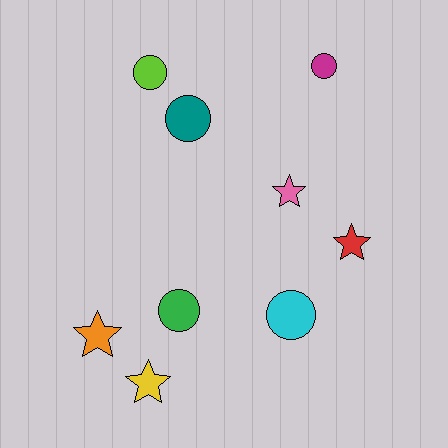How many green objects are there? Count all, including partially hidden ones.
There is 1 green object.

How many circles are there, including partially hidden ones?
There are 5 circles.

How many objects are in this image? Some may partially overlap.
There are 9 objects.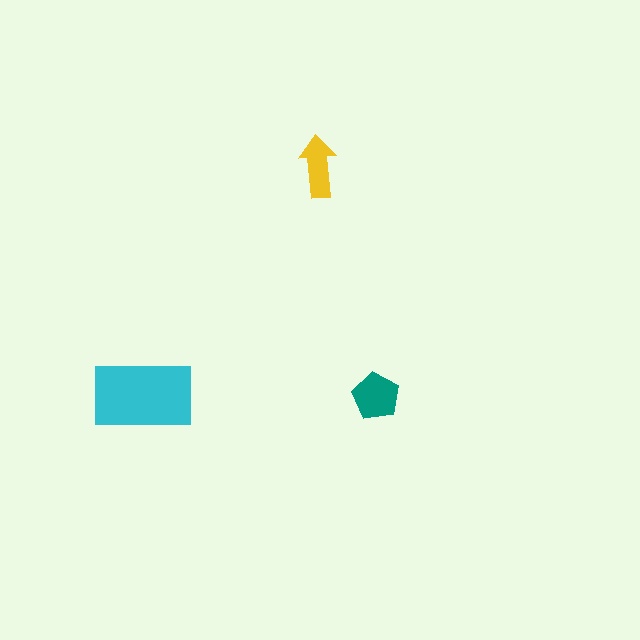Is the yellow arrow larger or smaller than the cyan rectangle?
Smaller.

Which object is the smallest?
The yellow arrow.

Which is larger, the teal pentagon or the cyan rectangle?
The cyan rectangle.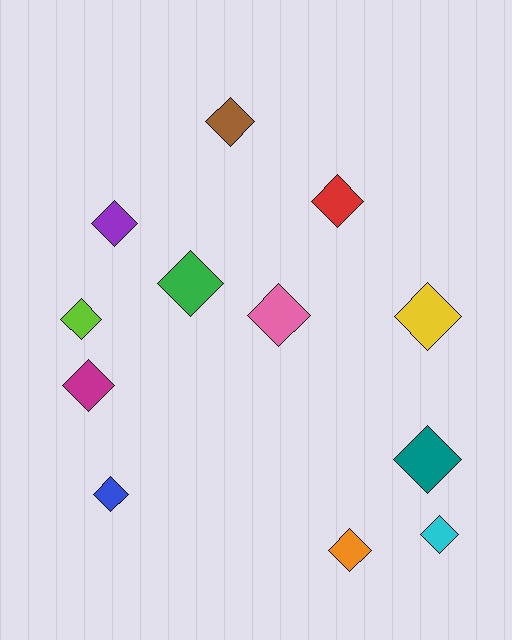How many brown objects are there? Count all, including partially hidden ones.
There is 1 brown object.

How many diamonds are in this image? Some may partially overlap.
There are 12 diamonds.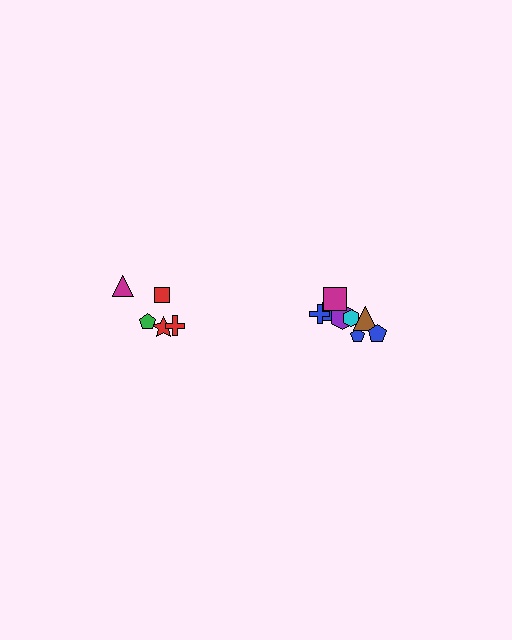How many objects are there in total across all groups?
There are 13 objects.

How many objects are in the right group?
There are 8 objects.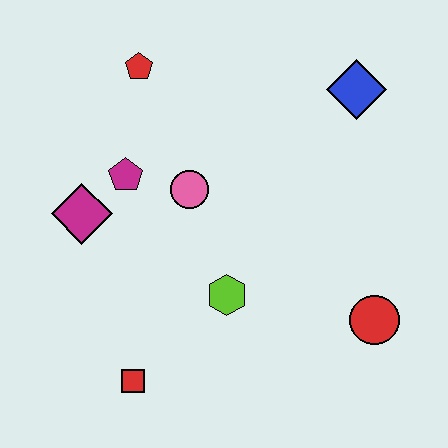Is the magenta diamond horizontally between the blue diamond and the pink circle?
No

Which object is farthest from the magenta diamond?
The red circle is farthest from the magenta diamond.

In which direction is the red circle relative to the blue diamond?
The red circle is below the blue diamond.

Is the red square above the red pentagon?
No